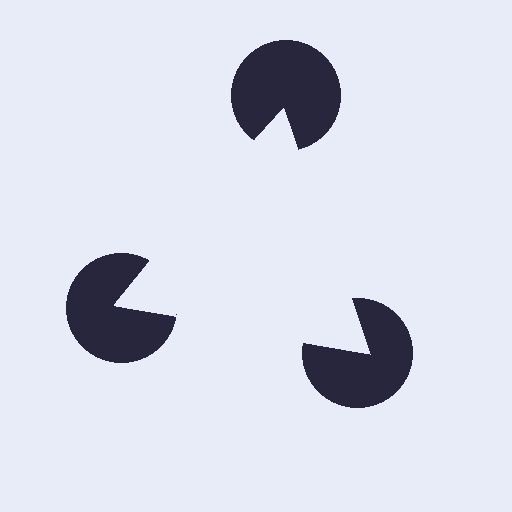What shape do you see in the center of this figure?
An illusory triangle — its edges are inferred from the aligned wedge cuts in the pac-man discs, not physically drawn.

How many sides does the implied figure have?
3 sides.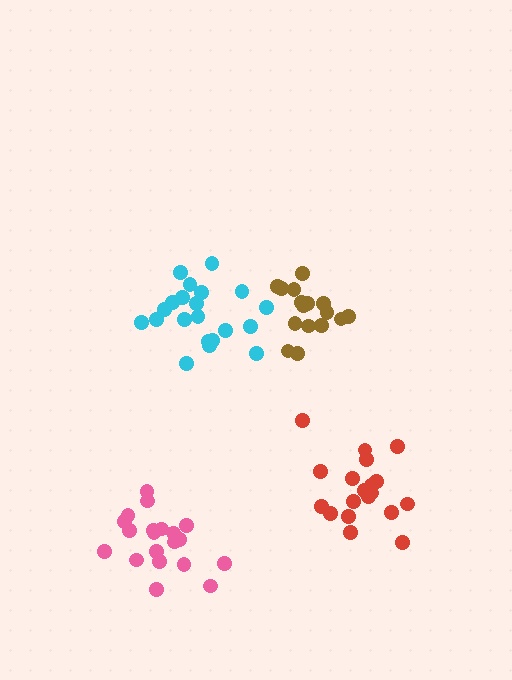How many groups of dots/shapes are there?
There are 4 groups.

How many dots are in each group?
Group 1: 21 dots, Group 2: 19 dots, Group 3: 20 dots, Group 4: 16 dots (76 total).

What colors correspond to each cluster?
The clusters are colored: cyan, red, pink, brown.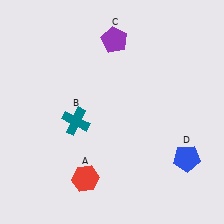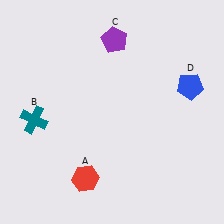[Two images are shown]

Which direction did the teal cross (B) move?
The teal cross (B) moved left.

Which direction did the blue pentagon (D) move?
The blue pentagon (D) moved up.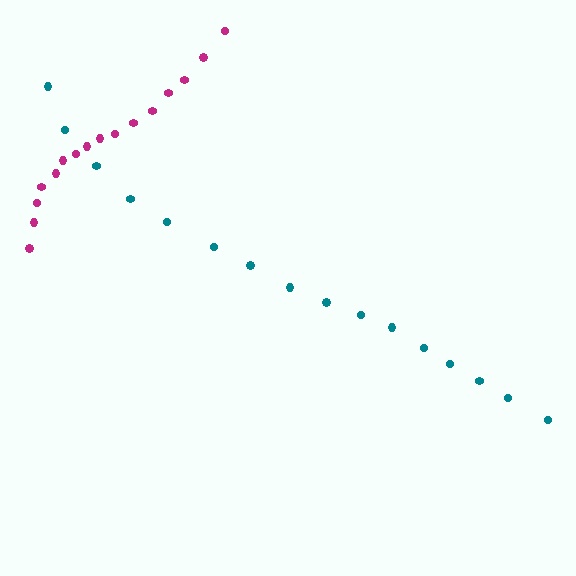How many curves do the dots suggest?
There are 2 distinct paths.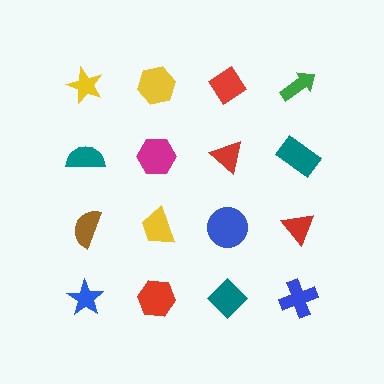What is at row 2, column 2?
A magenta hexagon.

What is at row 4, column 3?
A teal diamond.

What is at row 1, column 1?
A yellow star.